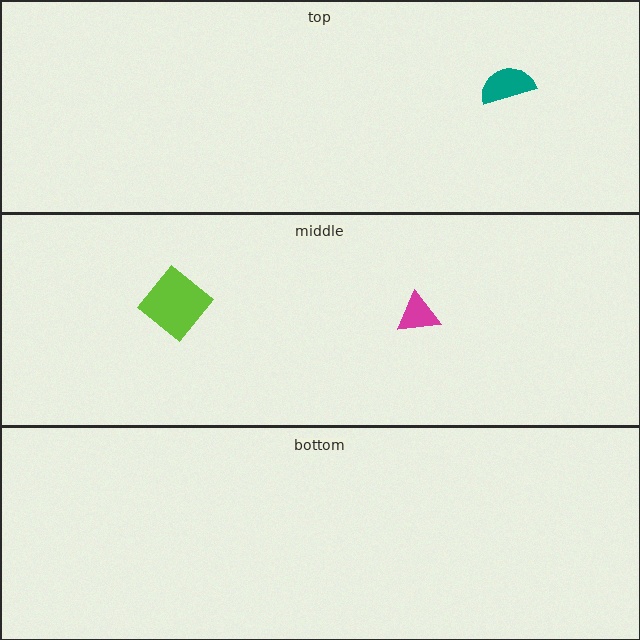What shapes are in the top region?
The teal semicircle.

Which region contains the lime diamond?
The middle region.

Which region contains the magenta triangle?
The middle region.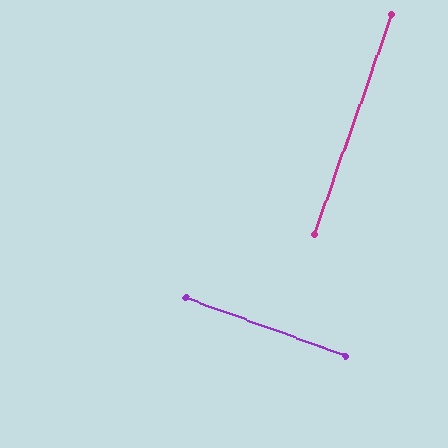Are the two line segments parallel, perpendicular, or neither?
Perpendicular — they meet at approximately 90°.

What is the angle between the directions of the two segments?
Approximately 90 degrees.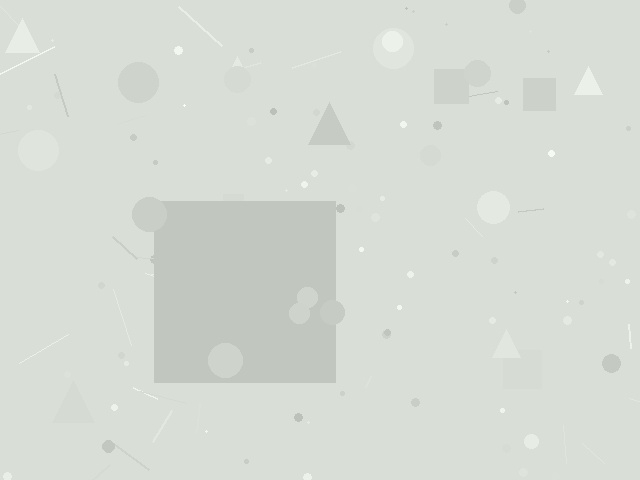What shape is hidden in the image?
A square is hidden in the image.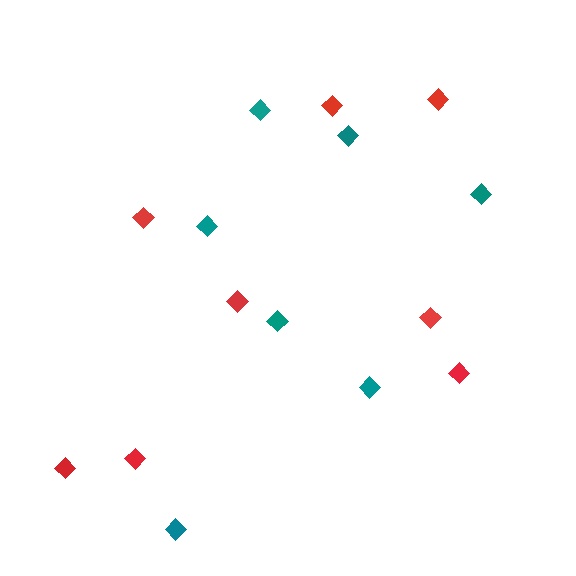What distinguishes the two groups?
There are 2 groups: one group of teal diamonds (7) and one group of red diamonds (8).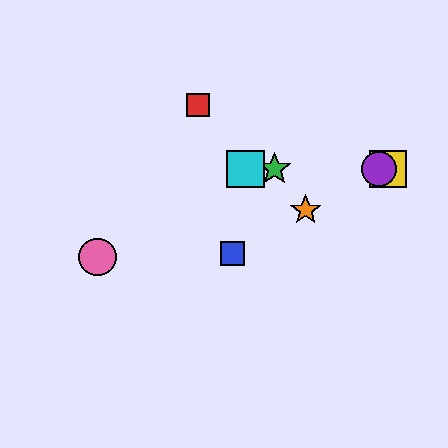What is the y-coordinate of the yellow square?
The yellow square is at y≈169.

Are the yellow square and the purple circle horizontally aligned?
Yes, both are at y≈169.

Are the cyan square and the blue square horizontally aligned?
No, the cyan square is at y≈169 and the blue square is at y≈254.